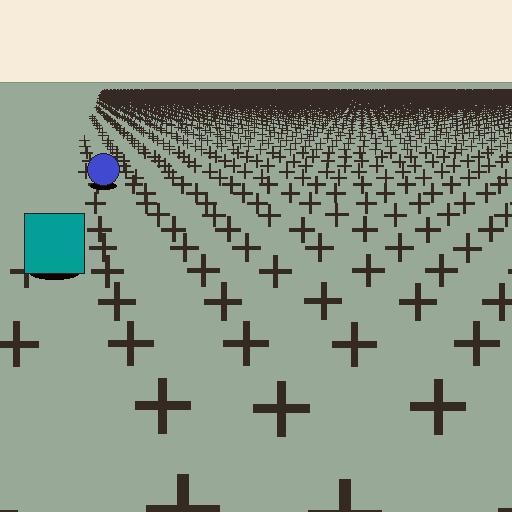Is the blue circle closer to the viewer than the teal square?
No. The teal square is closer — you can tell from the texture gradient: the ground texture is coarser near it.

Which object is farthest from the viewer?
The blue circle is farthest from the viewer. It appears smaller and the ground texture around it is denser.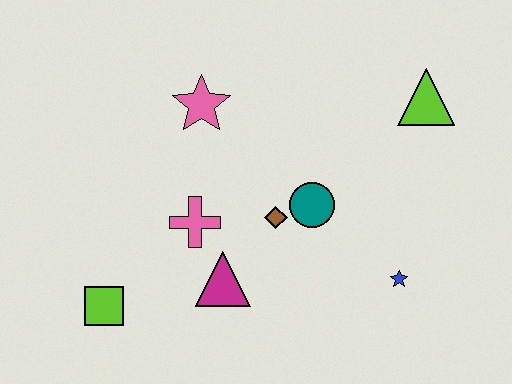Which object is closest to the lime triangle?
The teal circle is closest to the lime triangle.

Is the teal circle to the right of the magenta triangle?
Yes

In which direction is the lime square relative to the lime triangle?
The lime square is to the left of the lime triangle.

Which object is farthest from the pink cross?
The lime triangle is farthest from the pink cross.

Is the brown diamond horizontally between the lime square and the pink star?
No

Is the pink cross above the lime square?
Yes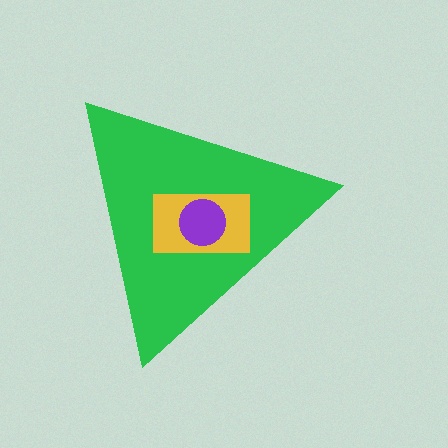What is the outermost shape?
The green triangle.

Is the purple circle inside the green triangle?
Yes.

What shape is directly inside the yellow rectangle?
The purple circle.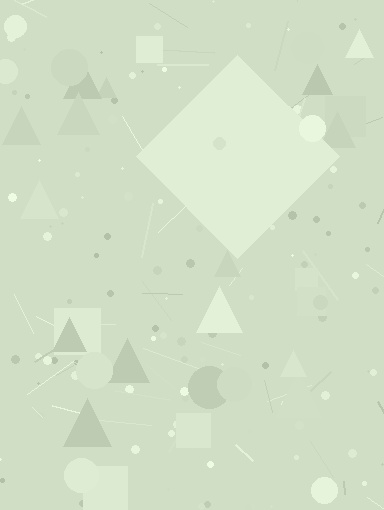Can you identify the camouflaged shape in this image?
The camouflaged shape is a diamond.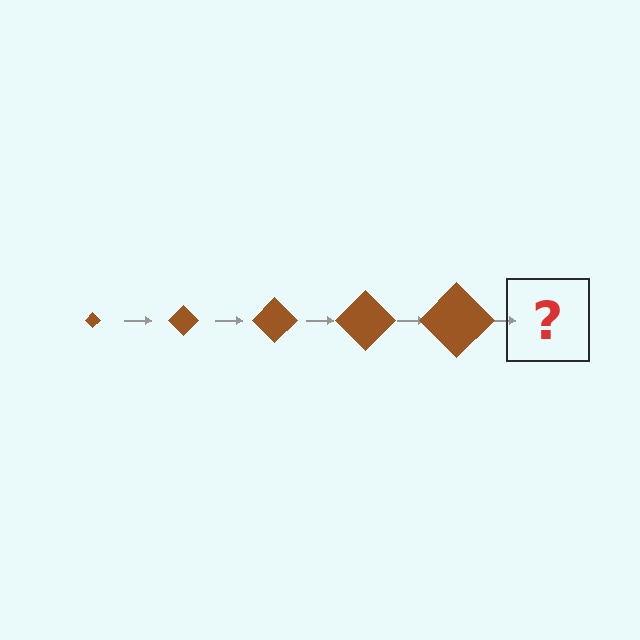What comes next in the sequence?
The next element should be a brown diamond, larger than the previous one.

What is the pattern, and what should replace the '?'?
The pattern is that the diamond gets progressively larger each step. The '?' should be a brown diamond, larger than the previous one.